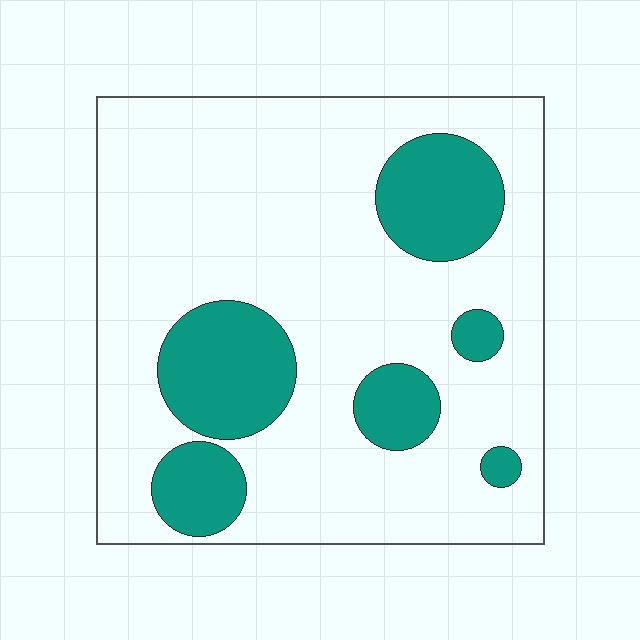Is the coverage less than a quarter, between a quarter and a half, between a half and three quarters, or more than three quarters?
Less than a quarter.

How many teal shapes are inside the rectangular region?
6.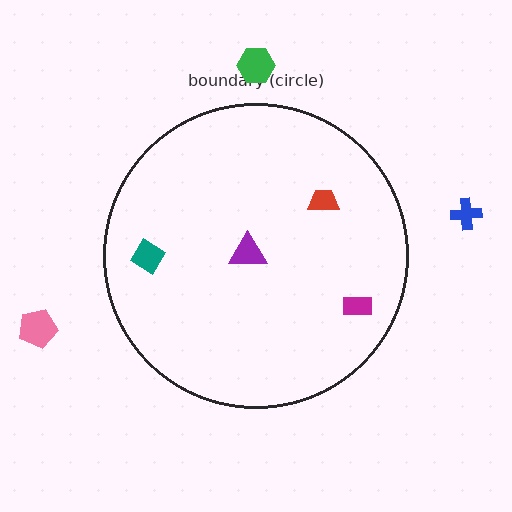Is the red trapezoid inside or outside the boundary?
Inside.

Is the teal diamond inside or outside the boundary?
Inside.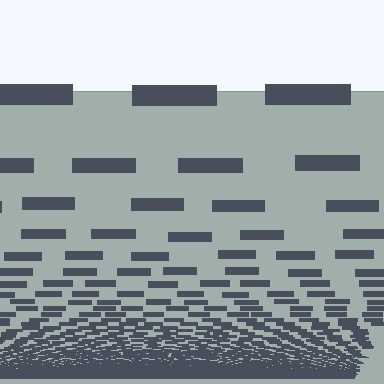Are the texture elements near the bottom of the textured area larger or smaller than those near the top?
Smaller. The gradient is inverted — elements near the bottom are smaller and denser.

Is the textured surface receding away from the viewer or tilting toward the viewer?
The surface appears to tilt toward the viewer. Texture elements get larger and sparser toward the top.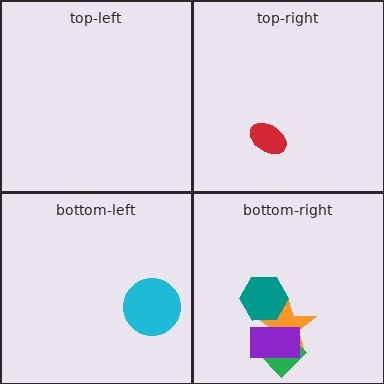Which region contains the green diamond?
The bottom-right region.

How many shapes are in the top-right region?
1.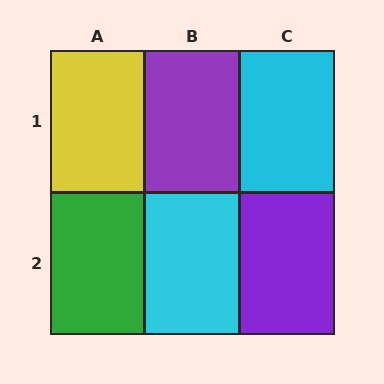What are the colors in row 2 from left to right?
Green, cyan, purple.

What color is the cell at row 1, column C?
Cyan.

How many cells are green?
1 cell is green.